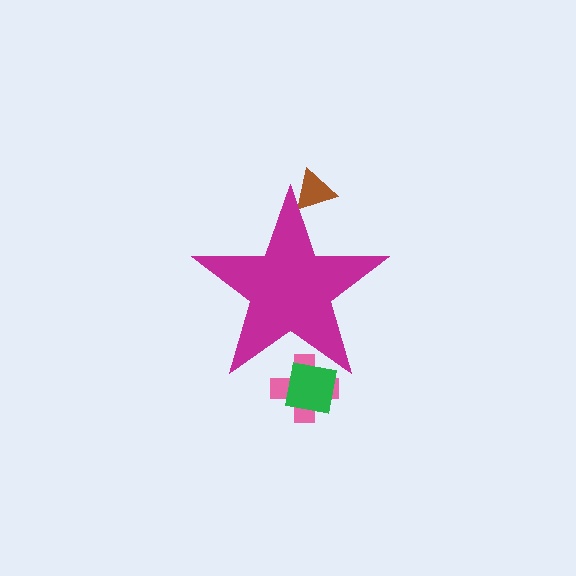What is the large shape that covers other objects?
A magenta star.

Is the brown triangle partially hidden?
Yes, the brown triangle is partially hidden behind the magenta star.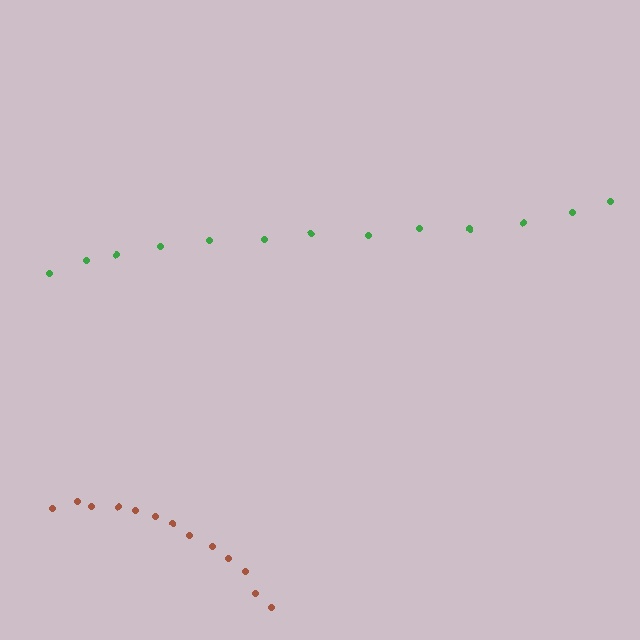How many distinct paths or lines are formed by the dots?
There are 2 distinct paths.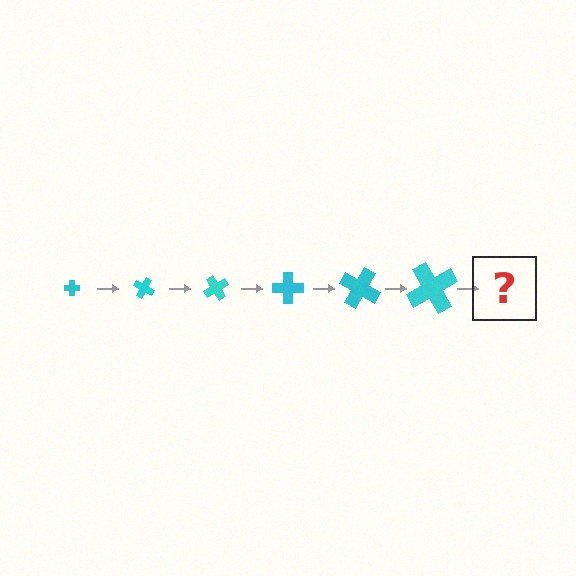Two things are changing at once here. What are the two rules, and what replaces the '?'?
The two rules are that the cross grows larger each step and it rotates 30 degrees each step. The '?' should be a cross, larger than the previous one and rotated 180 degrees from the start.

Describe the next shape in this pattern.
It should be a cross, larger than the previous one and rotated 180 degrees from the start.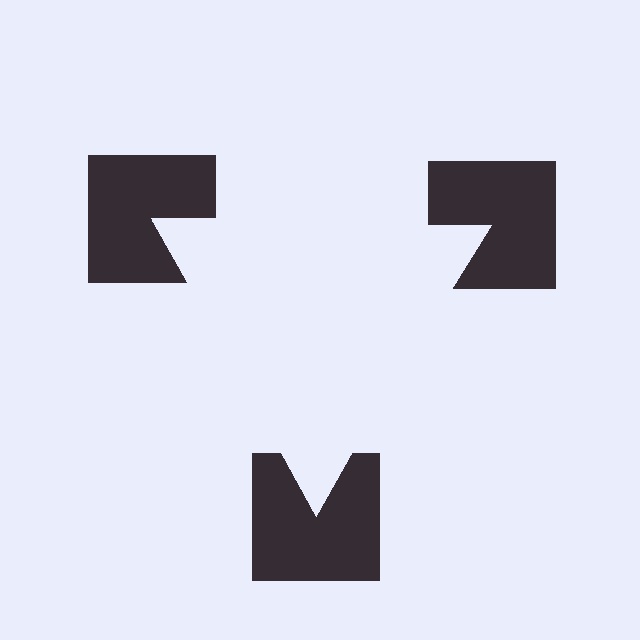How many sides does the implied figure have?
3 sides.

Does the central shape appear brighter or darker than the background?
It typically appears slightly brighter than the background, even though no actual brightness change is drawn.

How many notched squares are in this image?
There are 3 — one at each vertex of the illusory triangle.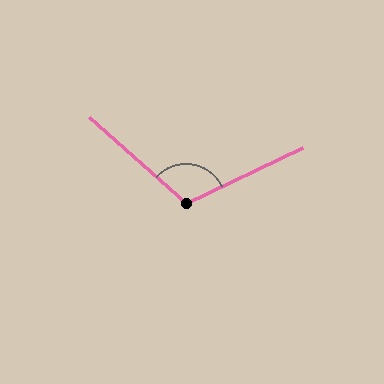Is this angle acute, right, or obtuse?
It is obtuse.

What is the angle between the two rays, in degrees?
Approximately 113 degrees.